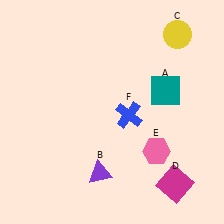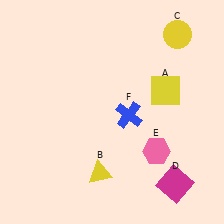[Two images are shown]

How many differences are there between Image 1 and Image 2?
There are 2 differences between the two images.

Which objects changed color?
A changed from teal to yellow. B changed from purple to yellow.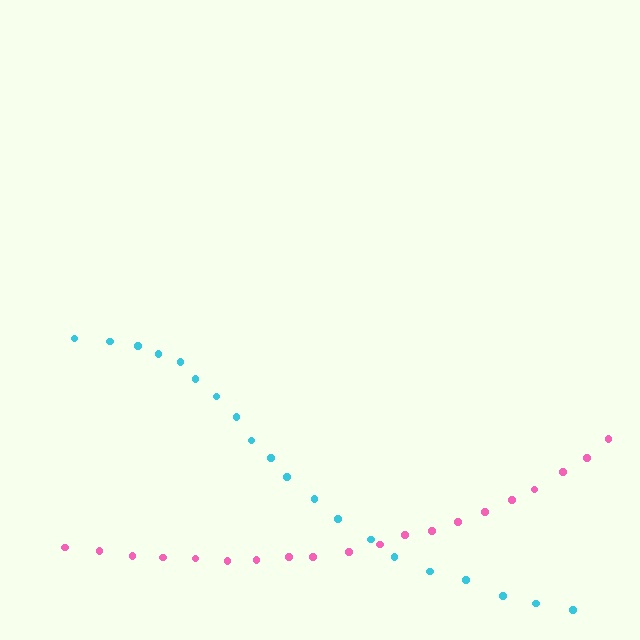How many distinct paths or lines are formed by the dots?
There are 2 distinct paths.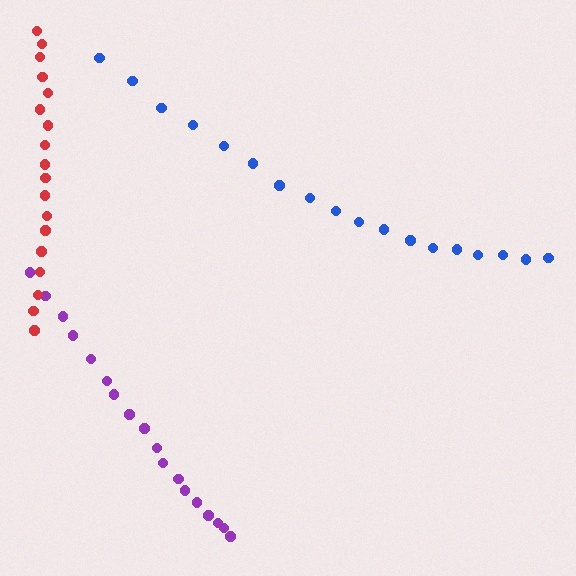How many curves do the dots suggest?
There are 3 distinct paths.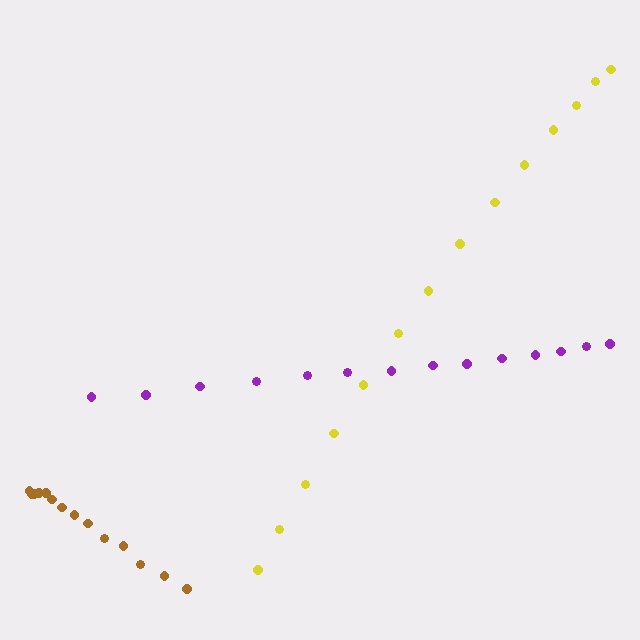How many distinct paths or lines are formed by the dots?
There are 3 distinct paths.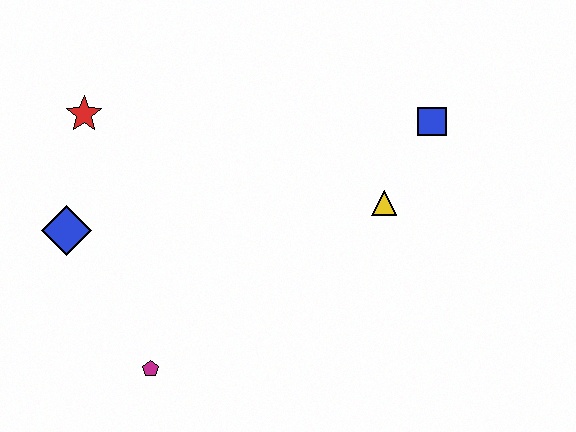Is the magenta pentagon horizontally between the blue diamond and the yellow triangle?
Yes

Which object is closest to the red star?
The blue diamond is closest to the red star.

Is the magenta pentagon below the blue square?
Yes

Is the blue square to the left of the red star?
No